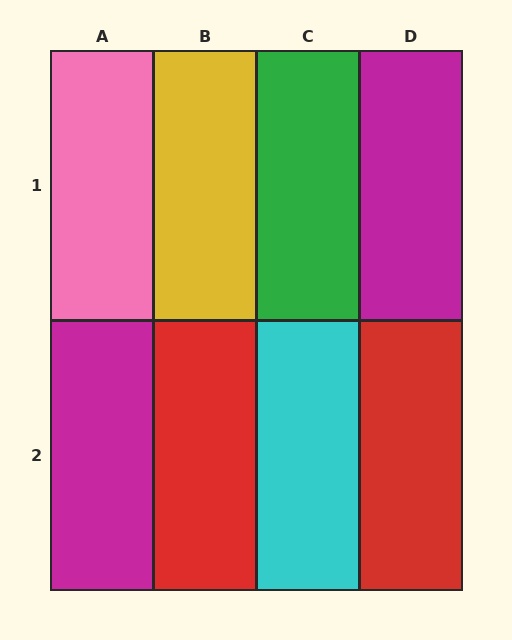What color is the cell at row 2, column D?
Red.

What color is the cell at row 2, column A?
Magenta.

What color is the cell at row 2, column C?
Cyan.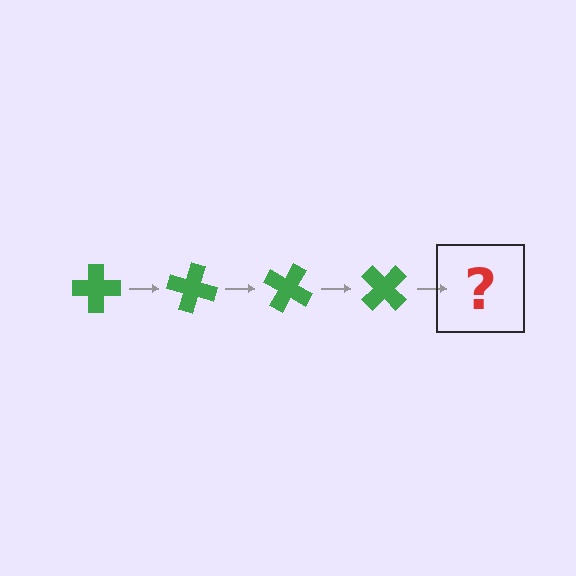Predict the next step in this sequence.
The next step is a green cross rotated 60 degrees.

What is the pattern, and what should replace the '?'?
The pattern is that the cross rotates 15 degrees each step. The '?' should be a green cross rotated 60 degrees.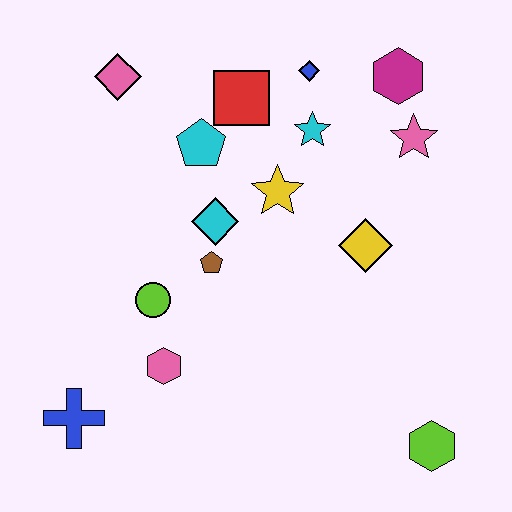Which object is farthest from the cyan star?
The blue cross is farthest from the cyan star.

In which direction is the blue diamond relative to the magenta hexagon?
The blue diamond is to the left of the magenta hexagon.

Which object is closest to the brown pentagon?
The cyan diamond is closest to the brown pentagon.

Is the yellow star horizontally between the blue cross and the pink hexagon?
No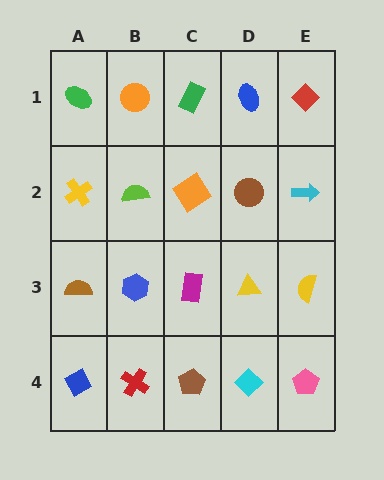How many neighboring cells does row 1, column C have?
3.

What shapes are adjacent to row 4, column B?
A blue hexagon (row 3, column B), a blue diamond (row 4, column A), a brown pentagon (row 4, column C).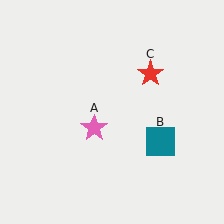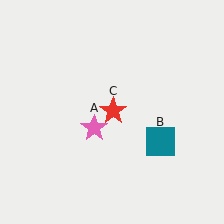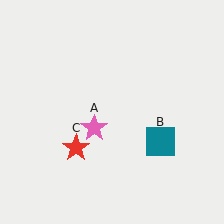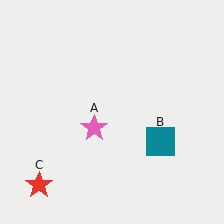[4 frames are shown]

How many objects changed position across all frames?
1 object changed position: red star (object C).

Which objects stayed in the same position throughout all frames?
Pink star (object A) and teal square (object B) remained stationary.